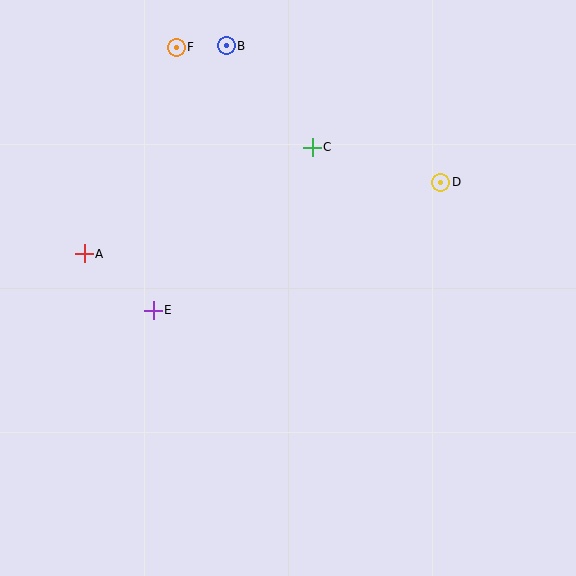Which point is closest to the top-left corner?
Point F is closest to the top-left corner.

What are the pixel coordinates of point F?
Point F is at (176, 47).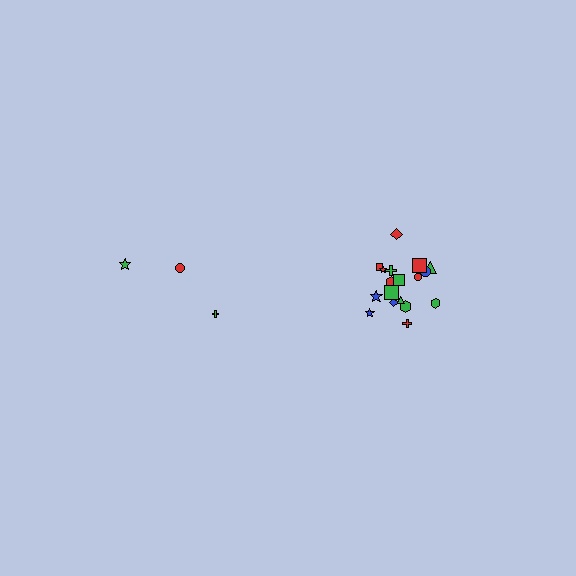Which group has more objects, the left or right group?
The right group.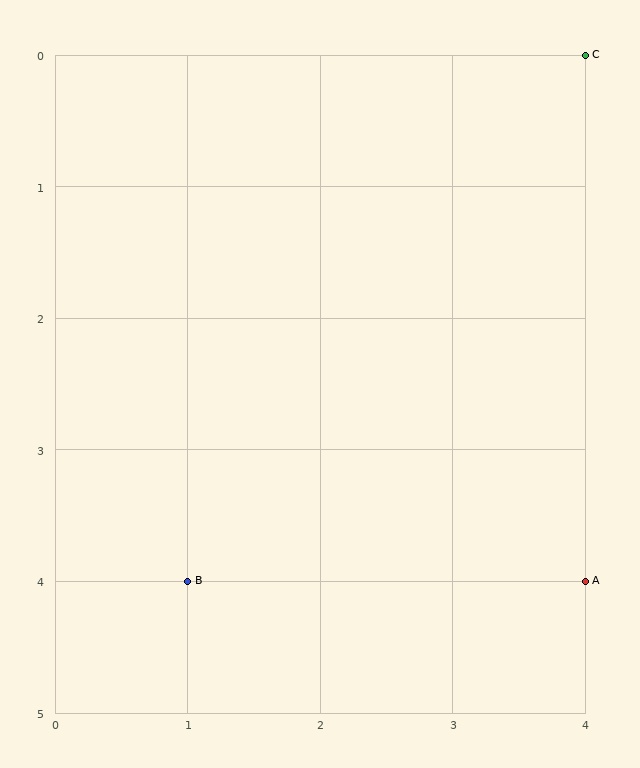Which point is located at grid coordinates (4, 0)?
Point C is at (4, 0).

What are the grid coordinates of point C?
Point C is at grid coordinates (4, 0).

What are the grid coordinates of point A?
Point A is at grid coordinates (4, 4).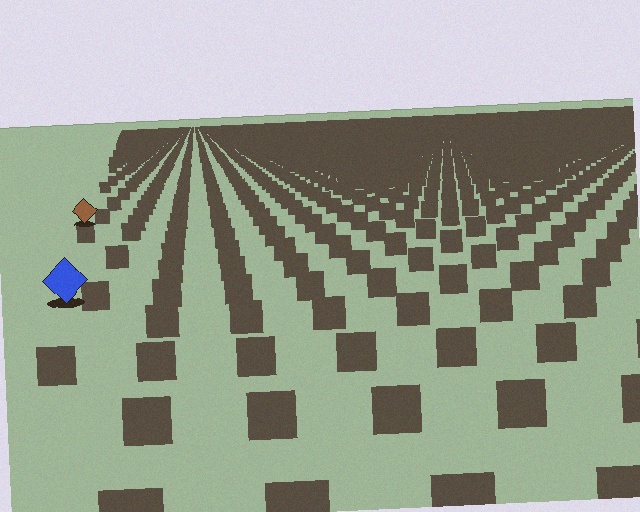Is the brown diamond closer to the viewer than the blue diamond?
No. The blue diamond is closer — you can tell from the texture gradient: the ground texture is coarser near it.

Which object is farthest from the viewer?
The brown diamond is farthest from the viewer. It appears smaller and the ground texture around it is denser.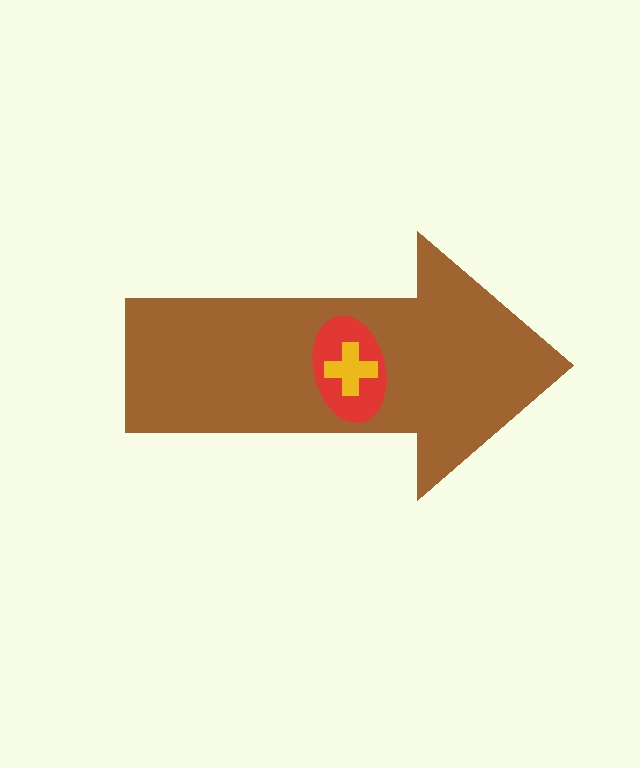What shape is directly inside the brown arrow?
The red ellipse.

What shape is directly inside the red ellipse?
The yellow cross.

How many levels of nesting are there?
3.